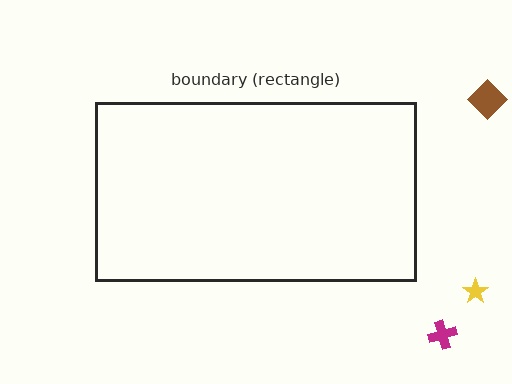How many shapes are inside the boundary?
0 inside, 3 outside.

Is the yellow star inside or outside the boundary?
Outside.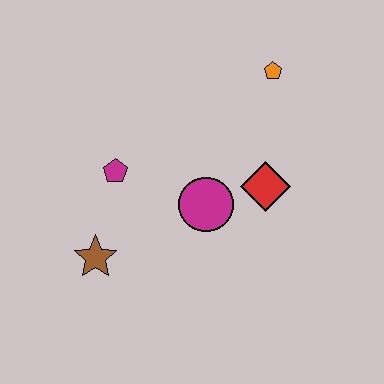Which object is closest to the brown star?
The magenta pentagon is closest to the brown star.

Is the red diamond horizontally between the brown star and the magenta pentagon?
No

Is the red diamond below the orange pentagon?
Yes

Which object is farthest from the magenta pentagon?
The orange pentagon is farthest from the magenta pentagon.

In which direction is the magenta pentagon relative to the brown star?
The magenta pentagon is above the brown star.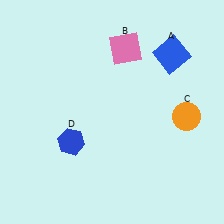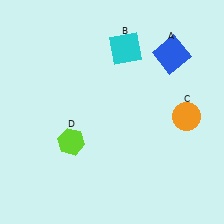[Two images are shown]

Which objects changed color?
B changed from pink to cyan. D changed from blue to lime.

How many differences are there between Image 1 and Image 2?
There are 2 differences between the two images.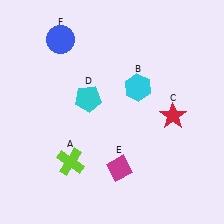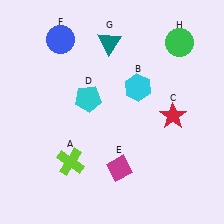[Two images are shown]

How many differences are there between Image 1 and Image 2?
There are 2 differences between the two images.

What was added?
A teal triangle (G), a green circle (H) were added in Image 2.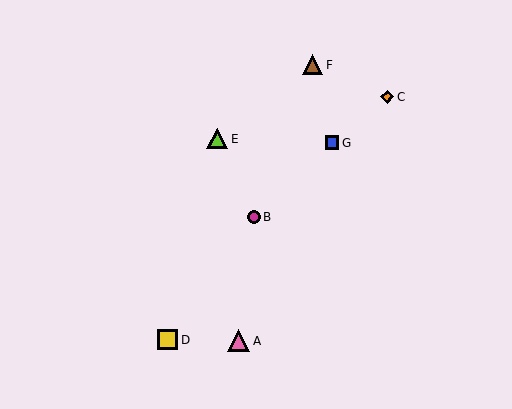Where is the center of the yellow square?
The center of the yellow square is at (168, 340).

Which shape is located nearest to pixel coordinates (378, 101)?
The orange diamond (labeled C) at (387, 97) is nearest to that location.